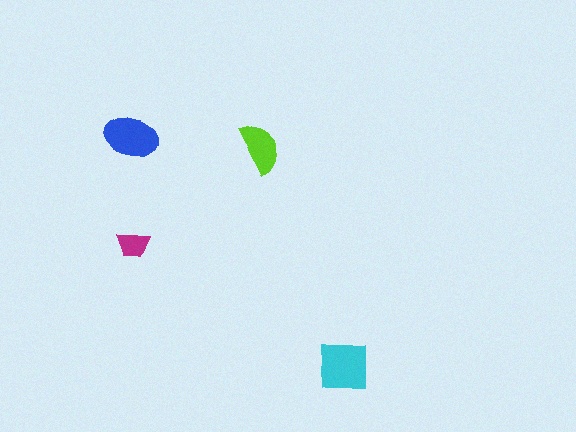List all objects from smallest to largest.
The magenta trapezoid, the lime semicircle, the blue ellipse, the cyan square.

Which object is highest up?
The blue ellipse is topmost.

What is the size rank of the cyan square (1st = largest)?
1st.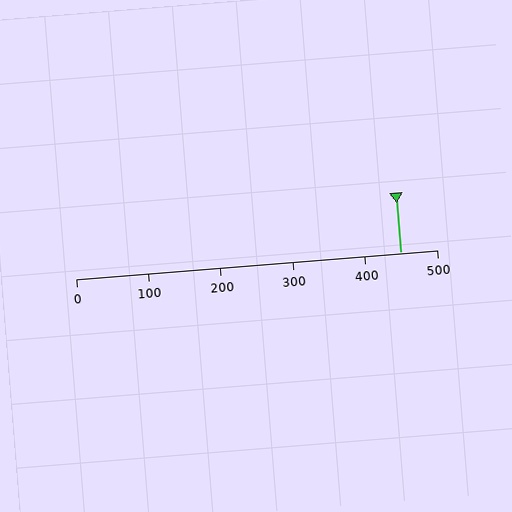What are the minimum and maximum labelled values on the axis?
The axis runs from 0 to 500.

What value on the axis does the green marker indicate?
The marker indicates approximately 450.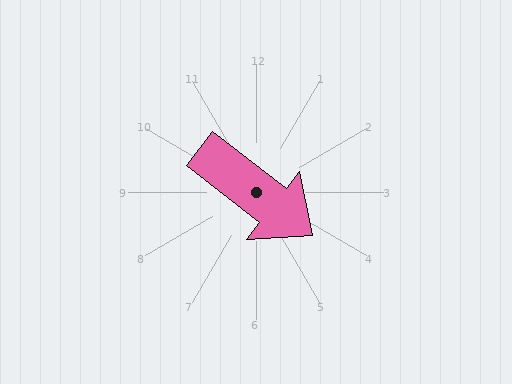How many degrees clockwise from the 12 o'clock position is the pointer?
Approximately 128 degrees.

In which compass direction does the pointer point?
Southeast.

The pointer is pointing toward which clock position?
Roughly 4 o'clock.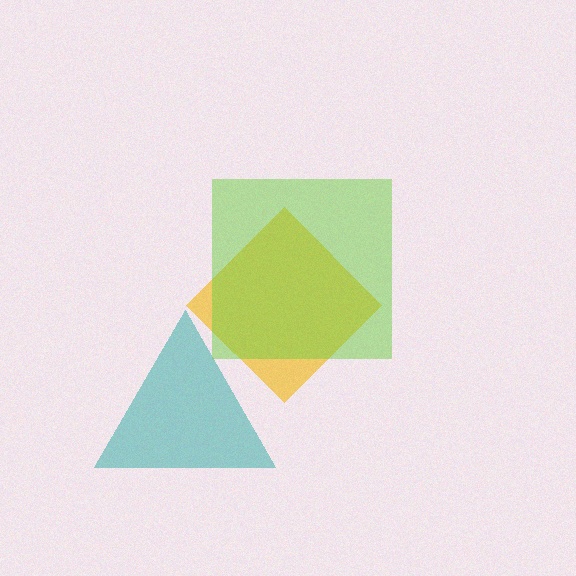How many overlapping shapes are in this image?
There are 3 overlapping shapes in the image.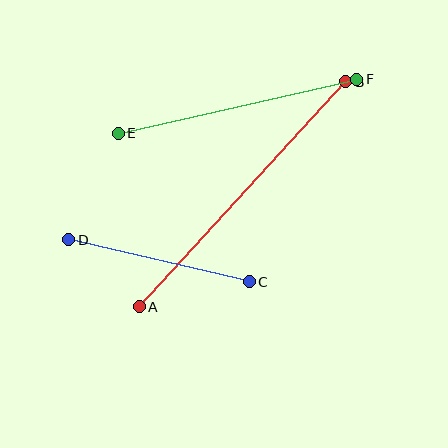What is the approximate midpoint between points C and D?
The midpoint is at approximately (159, 261) pixels.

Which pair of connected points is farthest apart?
Points A and B are farthest apart.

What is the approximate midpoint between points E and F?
The midpoint is at approximately (237, 106) pixels.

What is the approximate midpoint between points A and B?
The midpoint is at approximately (242, 194) pixels.